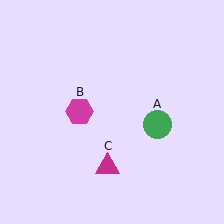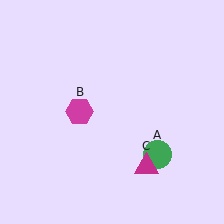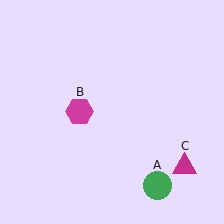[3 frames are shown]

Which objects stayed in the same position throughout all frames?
Magenta hexagon (object B) remained stationary.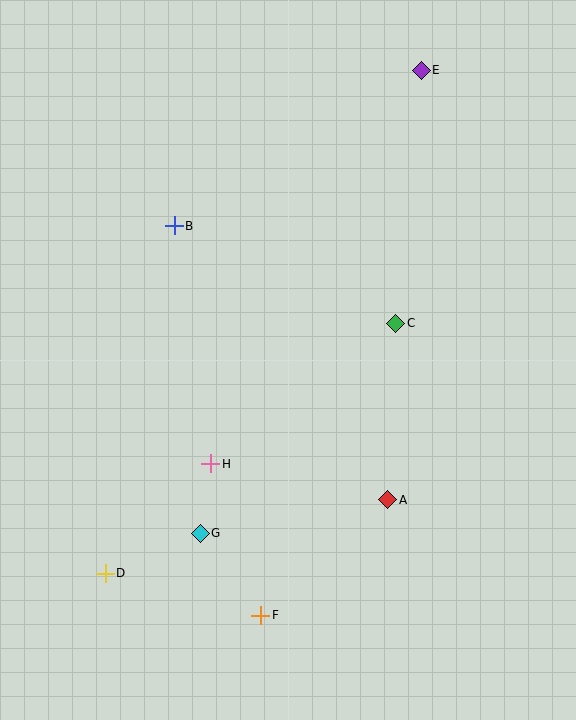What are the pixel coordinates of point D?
Point D is at (105, 573).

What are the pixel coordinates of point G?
Point G is at (200, 533).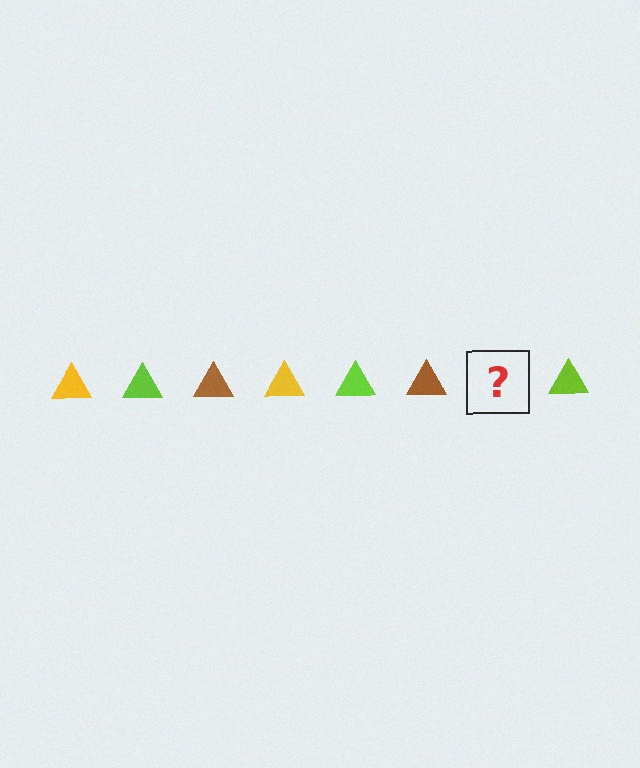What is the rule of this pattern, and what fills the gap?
The rule is that the pattern cycles through yellow, lime, brown triangles. The gap should be filled with a yellow triangle.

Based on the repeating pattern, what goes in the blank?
The blank should be a yellow triangle.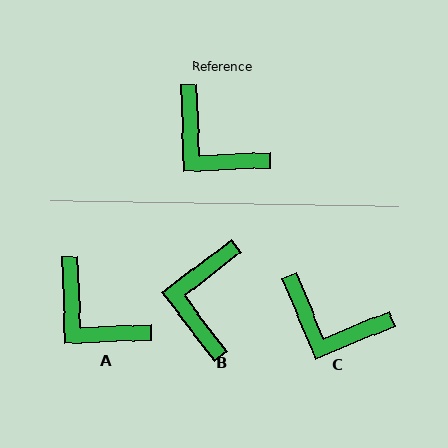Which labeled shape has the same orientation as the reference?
A.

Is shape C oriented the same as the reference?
No, it is off by about 20 degrees.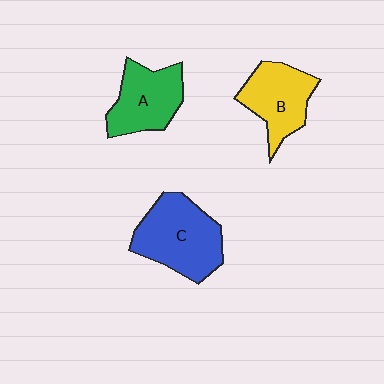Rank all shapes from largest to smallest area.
From largest to smallest: C (blue), B (yellow), A (green).